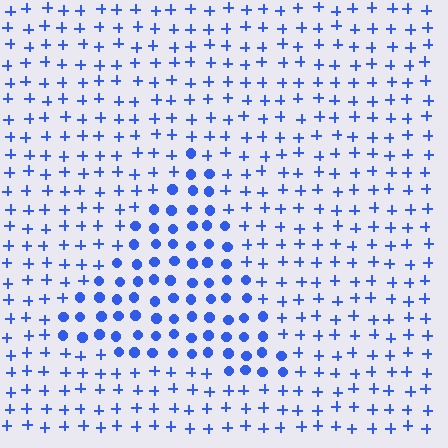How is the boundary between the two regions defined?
The boundary is defined by a change in element shape: circles inside vs. plus signs outside. All elements share the same color and spacing.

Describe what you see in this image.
The image is filled with small blue elements arranged in a uniform grid. A triangle-shaped region contains circles, while the surrounding area contains plus signs. The boundary is defined purely by the change in element shape.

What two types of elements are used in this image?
The image uses circles inside the triangle region and plus signs outside it.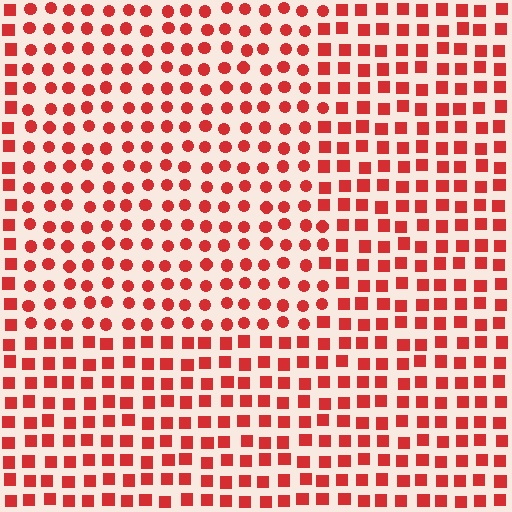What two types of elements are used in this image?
The image uses circles inside the rectangle region and squares outside it.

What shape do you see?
I see a rectangle.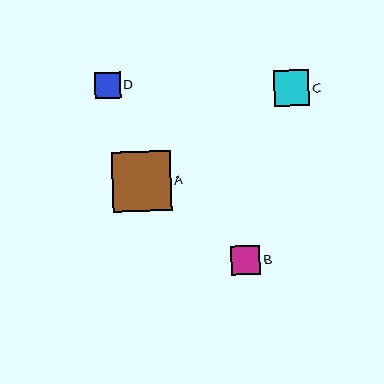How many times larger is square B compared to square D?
Square B is approximately 1.1 times the size of square D.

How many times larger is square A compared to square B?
Square A is approximately 2.0 times the size of square B.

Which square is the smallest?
Square D is the smallest with a size of approximately 26 pixels.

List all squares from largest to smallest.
From largest to smallest: A, C, B, D.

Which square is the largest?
Square A is the largest with a size of approximately 59 pixels.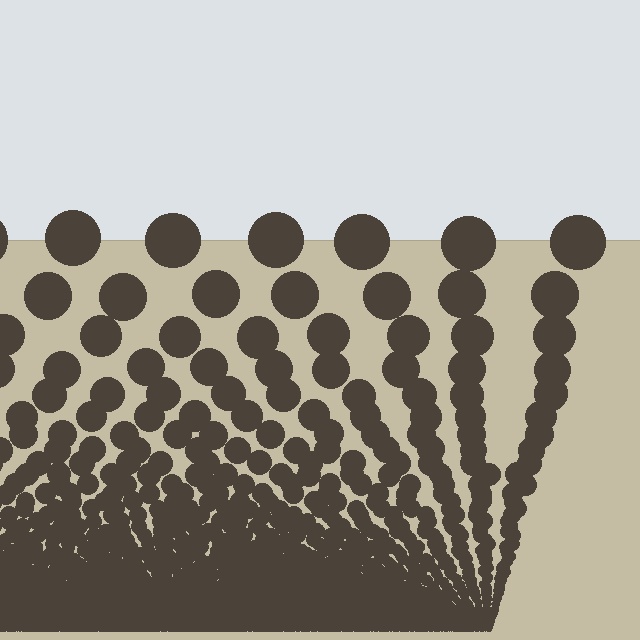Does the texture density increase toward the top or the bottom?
Density increases toward the bottom.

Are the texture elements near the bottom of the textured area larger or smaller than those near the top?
Smaller. The gradient is inverted — elements near the bottom are smaller and denser.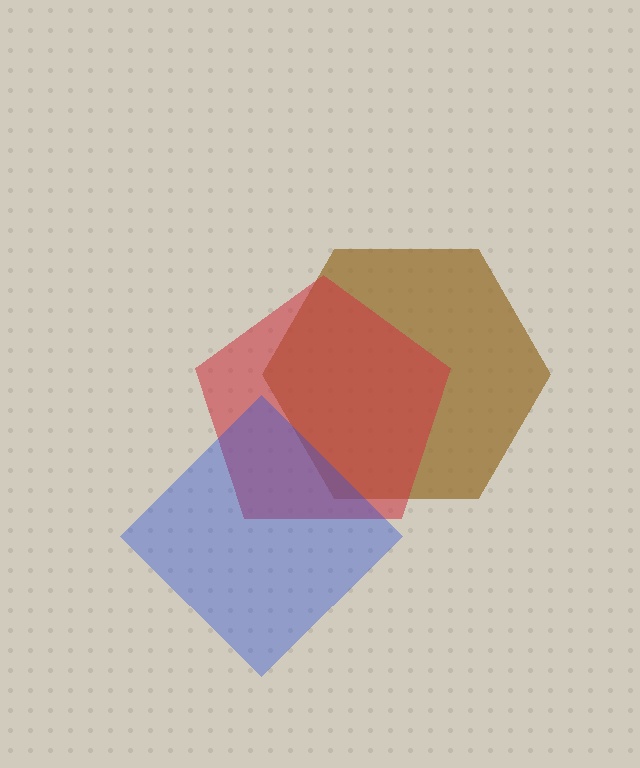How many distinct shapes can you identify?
There are 3 distinct shapes: a brown hexagon, a red pentagon, a blue diamond.